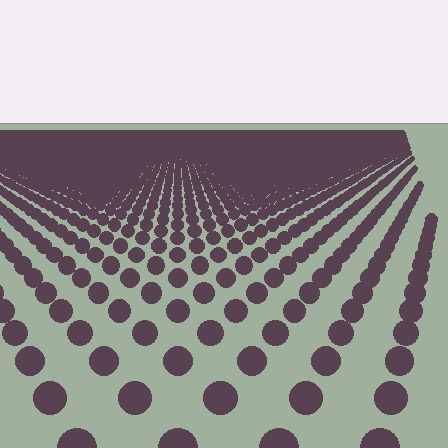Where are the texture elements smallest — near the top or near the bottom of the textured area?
Near the top.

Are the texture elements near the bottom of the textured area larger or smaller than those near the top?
Larger. Near the bottom, elements are closer to the viewer and appear at a bigger on-screen size.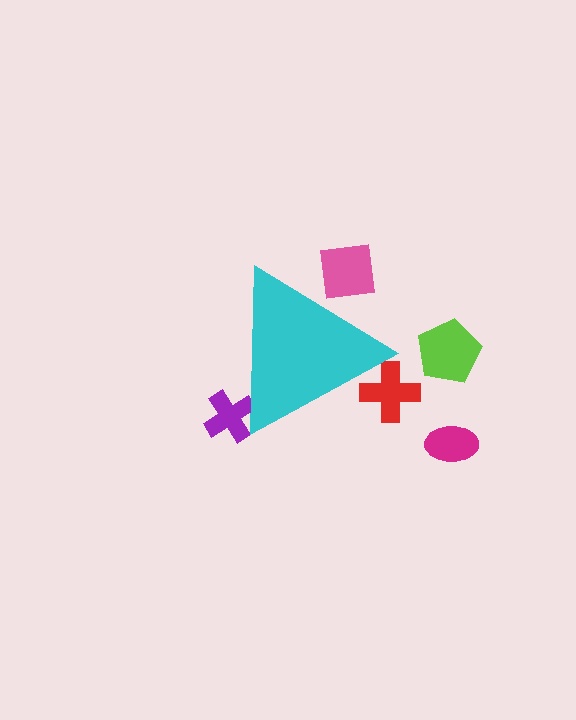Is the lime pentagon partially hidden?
No, the lime pentagon is fully visible.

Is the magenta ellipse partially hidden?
No, the magenta ellipse is fully visible.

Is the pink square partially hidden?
Yes, the pink square is partially hidden behind the cyan triangle.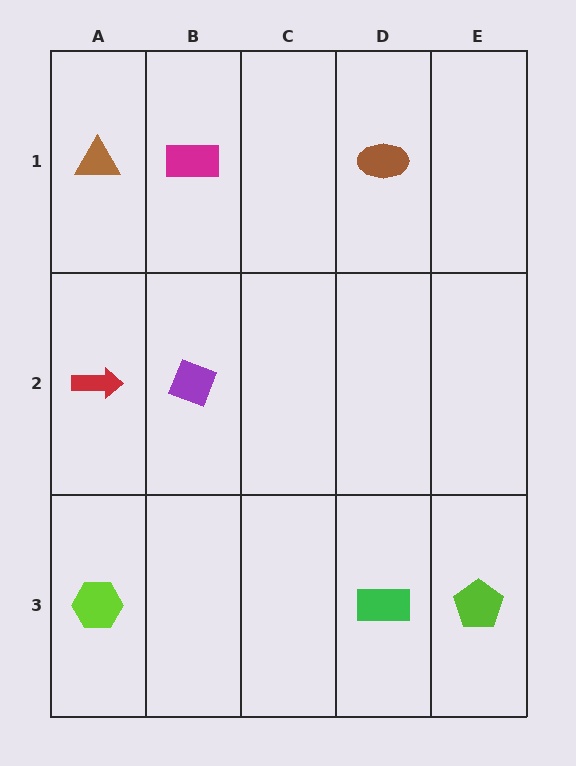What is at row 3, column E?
A lime pentagon.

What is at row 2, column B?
A purple diamond.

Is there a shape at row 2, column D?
No, that cell is empty.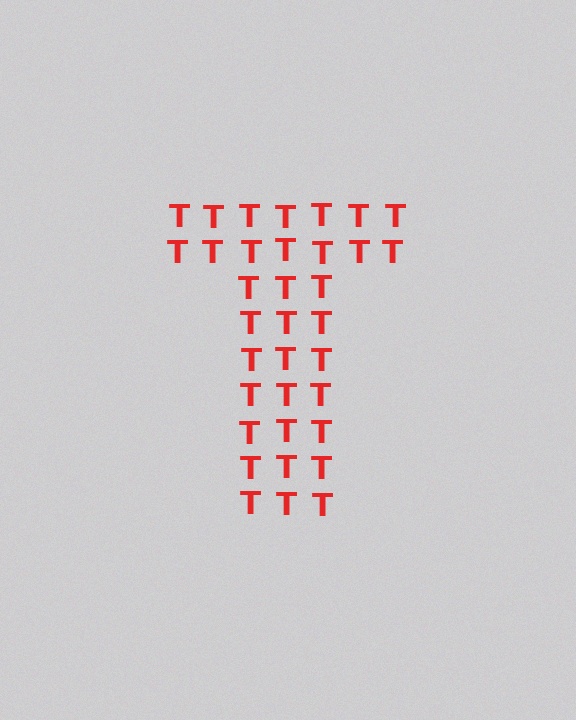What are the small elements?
The small elements are letter T's.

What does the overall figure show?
The overall figure shows the letter T.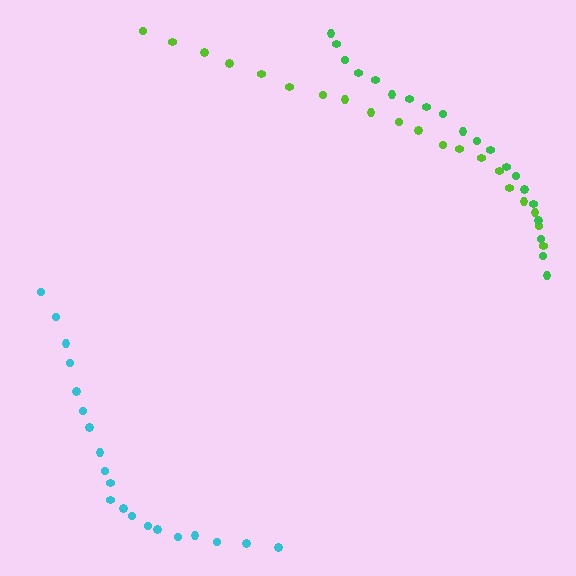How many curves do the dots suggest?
There are 3 distinct paths.